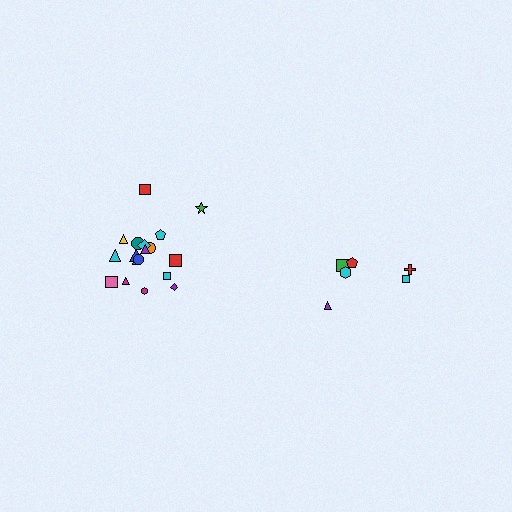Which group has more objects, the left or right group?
The left group.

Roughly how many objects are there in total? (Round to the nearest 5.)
Roughly 25 objects in total.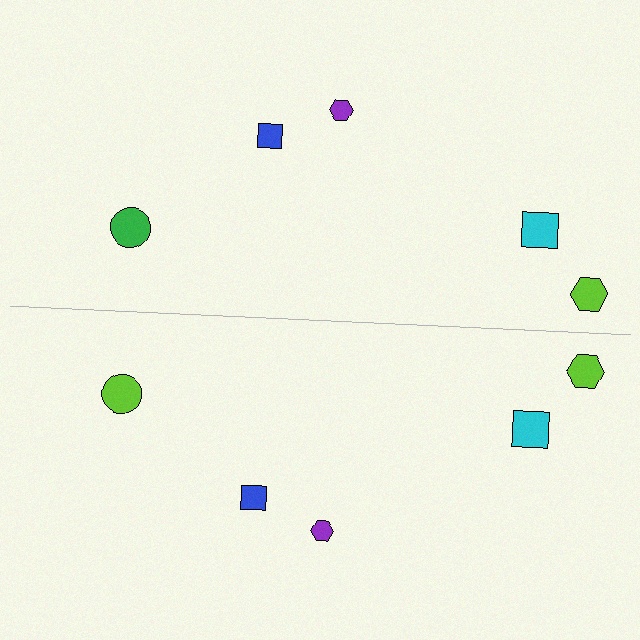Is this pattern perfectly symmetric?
No, the pattern is not perfectly symmetric. The lime circle on the bottom side breaks the symmetry — its mirror counterpart is green.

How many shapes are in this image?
There are 10 shapes in this image.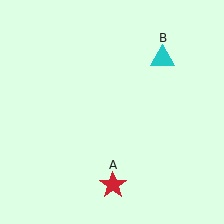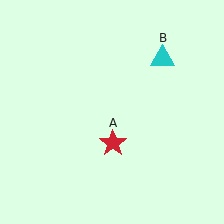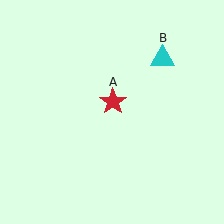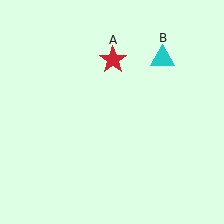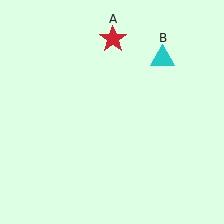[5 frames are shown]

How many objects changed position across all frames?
1 object changed position: red star (object A).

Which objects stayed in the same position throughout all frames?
Cyan triangle (object B) remained stationary.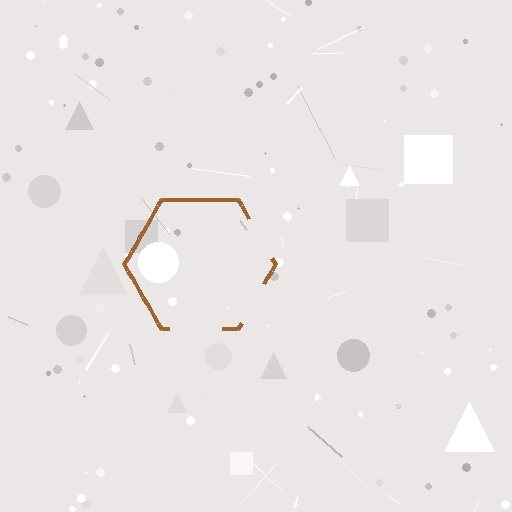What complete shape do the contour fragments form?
The contour fragments form a hexagon.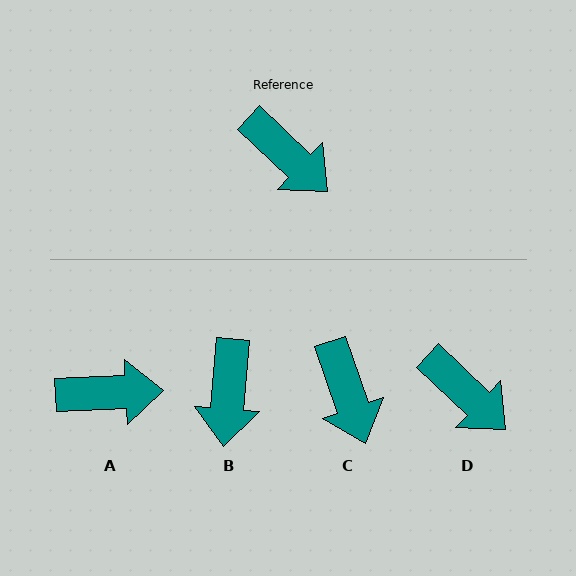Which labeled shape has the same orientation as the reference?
D.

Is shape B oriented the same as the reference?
No, it is off by about 51 degrees.